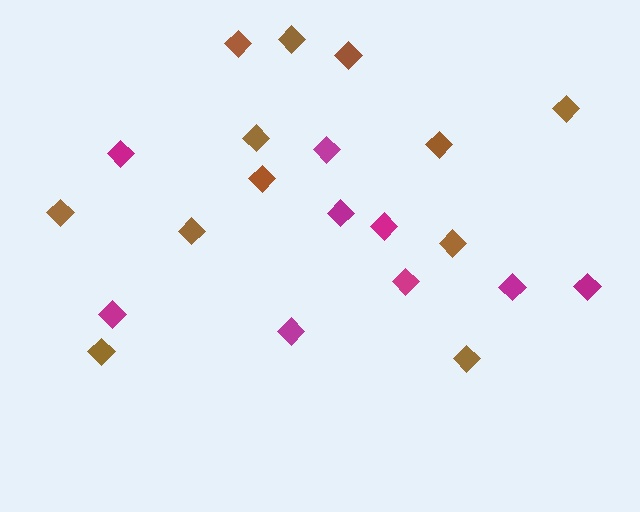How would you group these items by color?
There are 2 groups: one group of brown diamonds (12) and one group of magenta diamonds (9).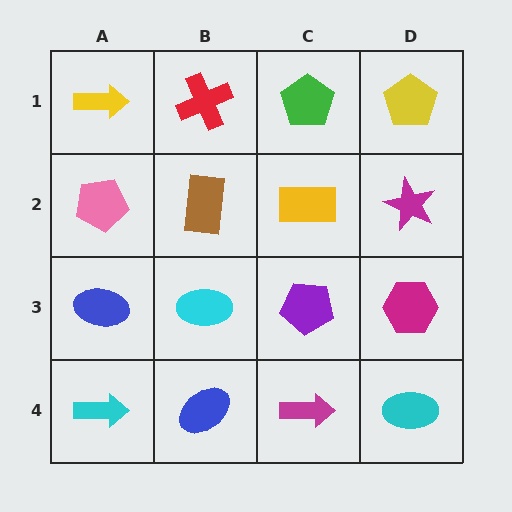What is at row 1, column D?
A yellow pentagon.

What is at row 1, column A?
A yellow arrow.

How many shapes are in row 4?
4 shapes.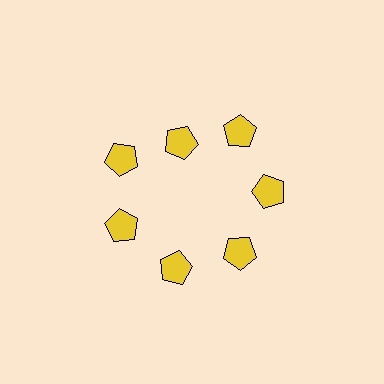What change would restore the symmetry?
The symmetry would be restored by moving it outward, back onto the ring so that all 7 pentagons sit at equal angles and equal distance from the center.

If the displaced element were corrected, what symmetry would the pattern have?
It would have 7-fold rotational symmetry — the pattern would map onto itself every 51 degrees.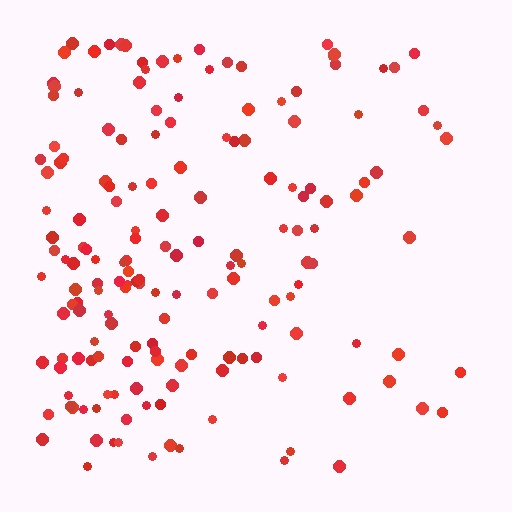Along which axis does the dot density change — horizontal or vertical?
Horizontal.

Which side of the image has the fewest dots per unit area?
The right.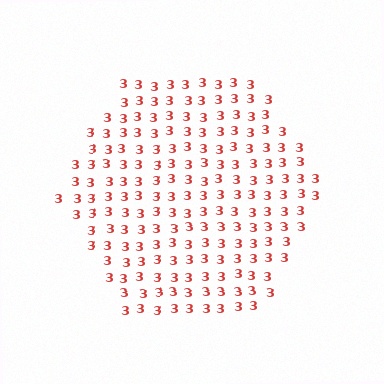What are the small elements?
The small elements are digit 3's.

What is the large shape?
The large shape is a hexagon.